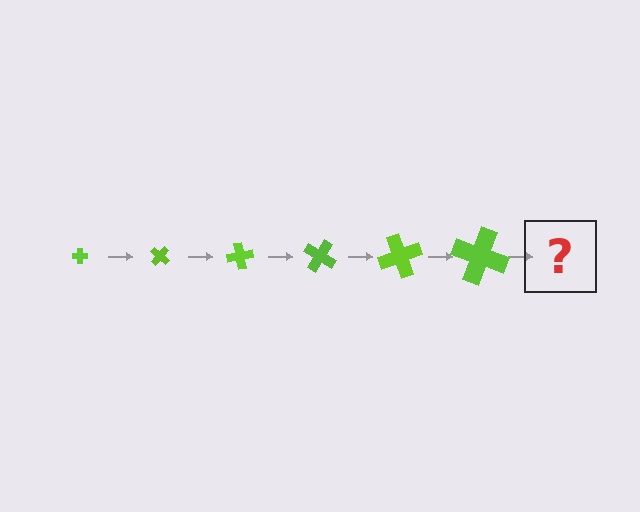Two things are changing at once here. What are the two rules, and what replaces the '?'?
The two rules are that the cross grows larger each step and it rotates 40 degrees each step. The '?' should be a cross, larger than the previous one and rotated 240 degrees from the start.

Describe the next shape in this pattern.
It should be a cross, larger than the previous one and rotated 240 degrees from the start.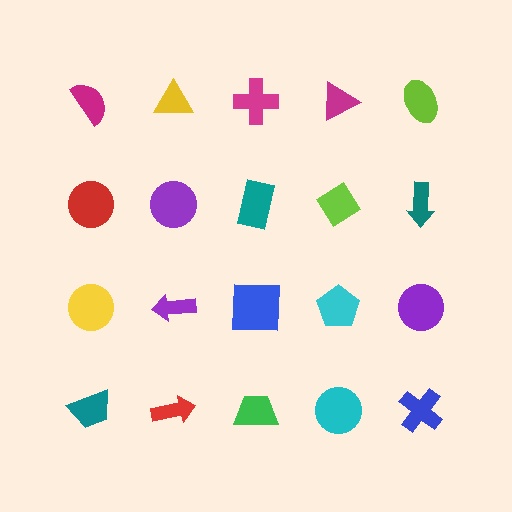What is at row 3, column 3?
A blue square.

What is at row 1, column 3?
A magenta cross.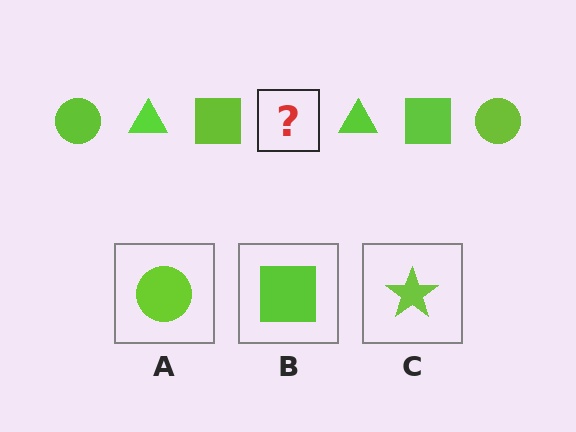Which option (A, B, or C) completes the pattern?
A.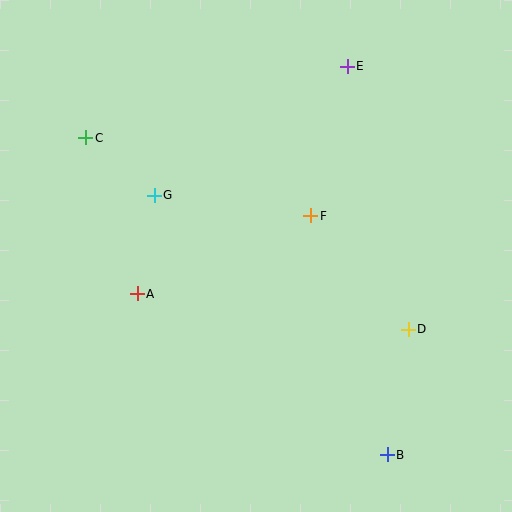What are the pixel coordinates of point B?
Point B is at (387, 455).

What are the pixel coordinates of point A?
Point A is at (137, 294).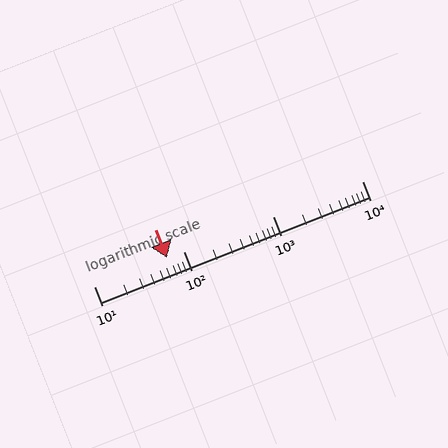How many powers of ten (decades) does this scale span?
The scale spans 3 decades, from 10 to 10000.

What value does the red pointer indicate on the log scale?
The pointer indicates approximately 66.